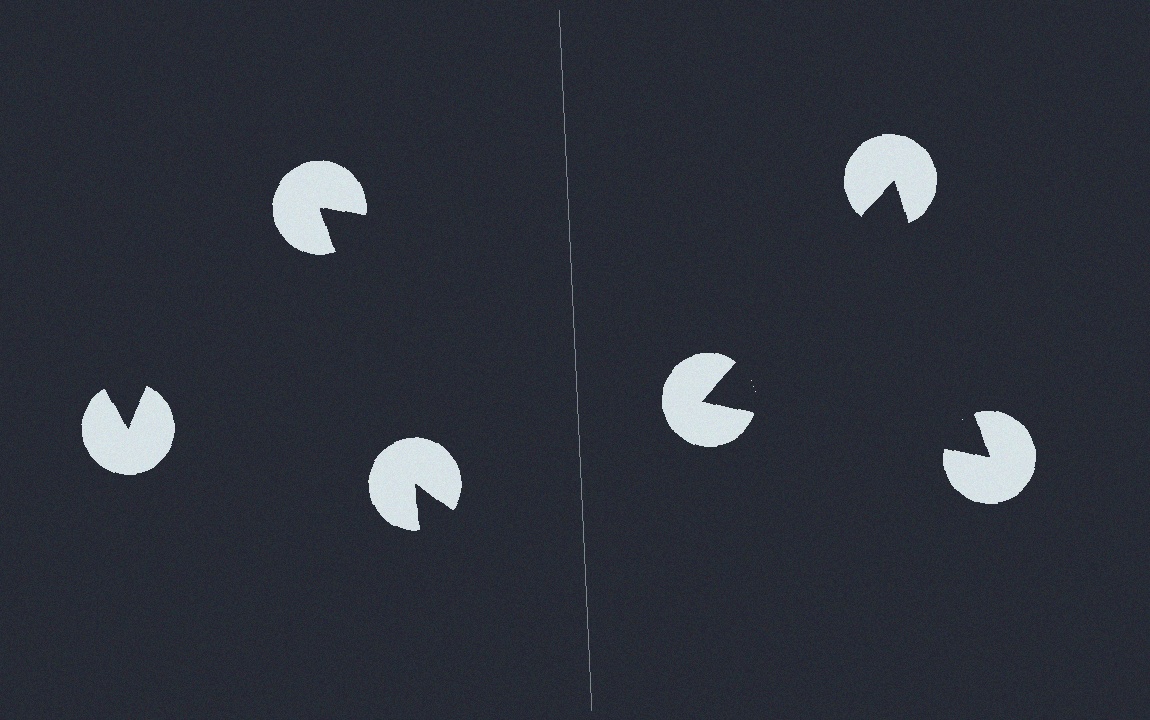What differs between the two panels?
The pac-man discs are positioned identically on both sides; only the wedge orientations differ. On the right they align to a triangle; on the left they are misaligned.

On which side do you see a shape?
An illusory triangle appears on the right side. On the left side the wedge cuts are rotated, so no coherent shape forms.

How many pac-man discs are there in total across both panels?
6 — 3 on each side.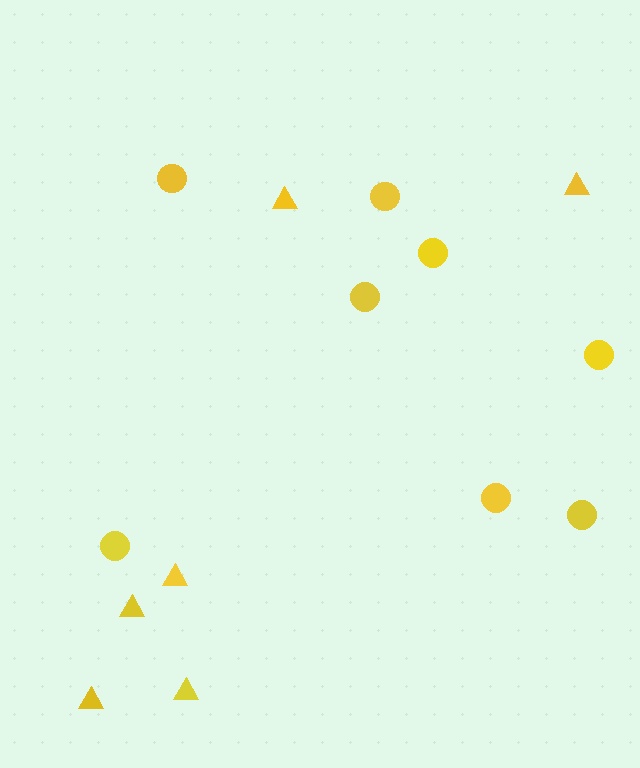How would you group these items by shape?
There are 2 groups: one group of circles (8) and one group of triangles (6).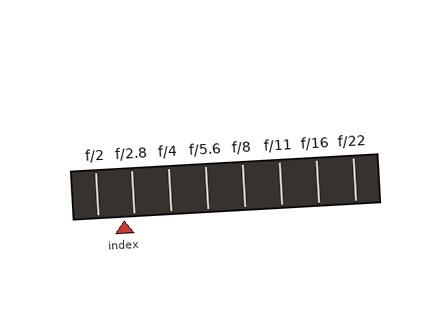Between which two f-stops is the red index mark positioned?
The index mark is between f/2 and f/2.8.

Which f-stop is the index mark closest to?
The index mark is closest to f/2.8.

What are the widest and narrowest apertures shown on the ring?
The widest aperture shown is f/2 and the narrowest is f/22.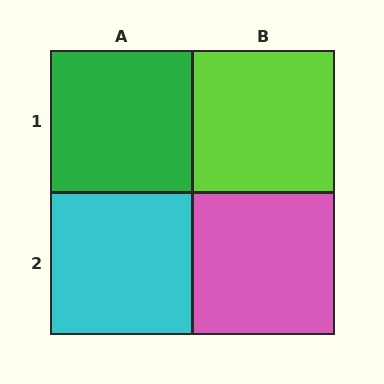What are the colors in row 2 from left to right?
Cyan, pink.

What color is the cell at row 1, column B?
Lime.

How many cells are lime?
1 cell is lime.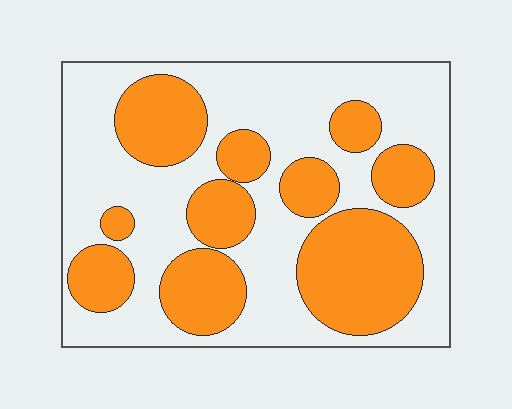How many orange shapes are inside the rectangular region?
10.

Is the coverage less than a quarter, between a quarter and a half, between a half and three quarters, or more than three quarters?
Between a quarter and a half.